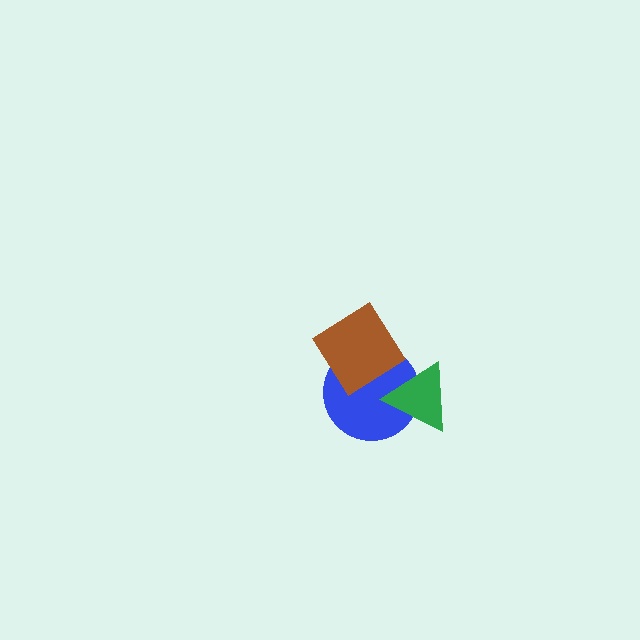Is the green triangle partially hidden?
No, no other shape covers it.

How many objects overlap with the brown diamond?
2 objects overlap with the brown diamond.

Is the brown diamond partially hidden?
Yes, it is partially covered by another shape.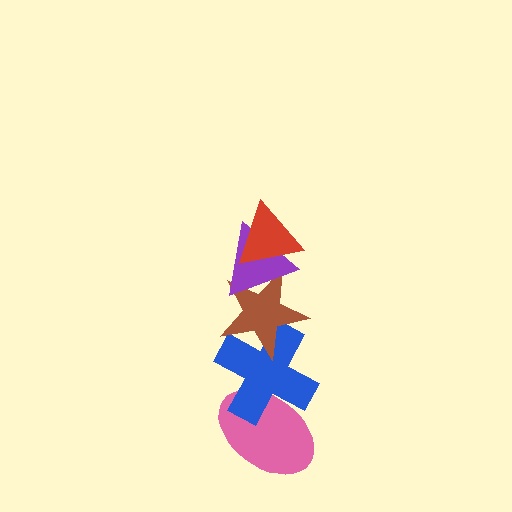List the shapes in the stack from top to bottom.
From top to bottom: the red triangle, the purple triangle, the brown star, the blue cross, the pink ellipse.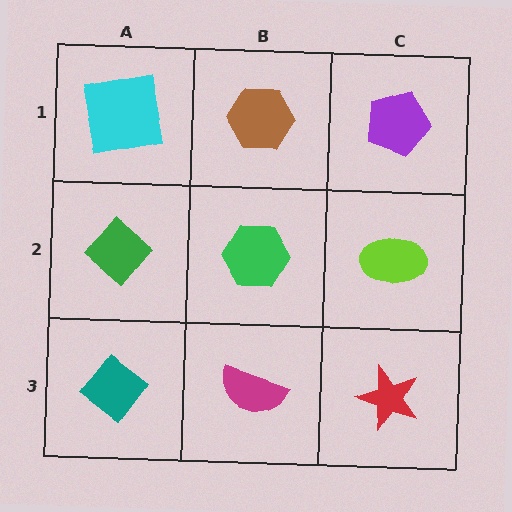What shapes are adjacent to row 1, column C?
A lime ellipse (row 2, column C), a brown hexagon (row 1, column B).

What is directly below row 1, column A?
A green diamond.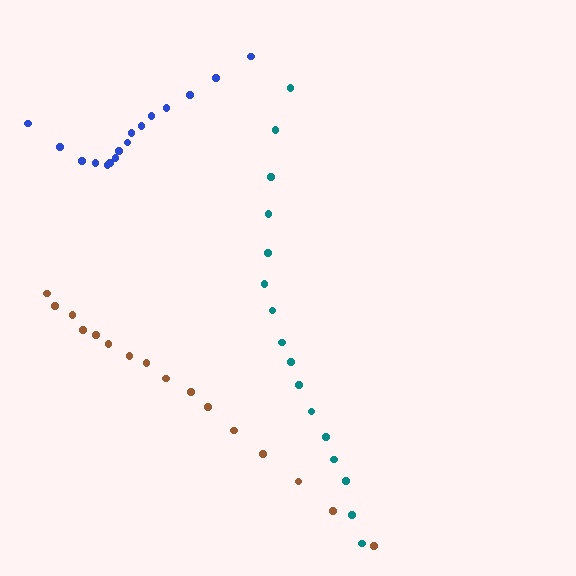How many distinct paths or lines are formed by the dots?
There are 3 distinct paths.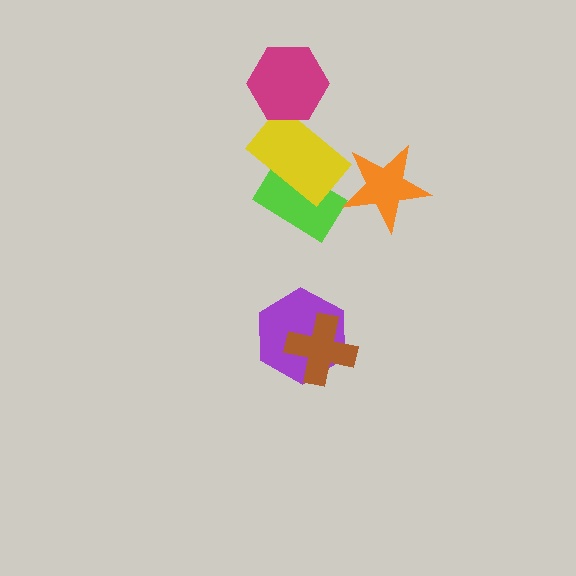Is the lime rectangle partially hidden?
Yes, it is partially covered by another shape.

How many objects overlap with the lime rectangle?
1 object overlaps with the lime rectangle.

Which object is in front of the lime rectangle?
The yellow rectangle is in front of the lime rectangle.